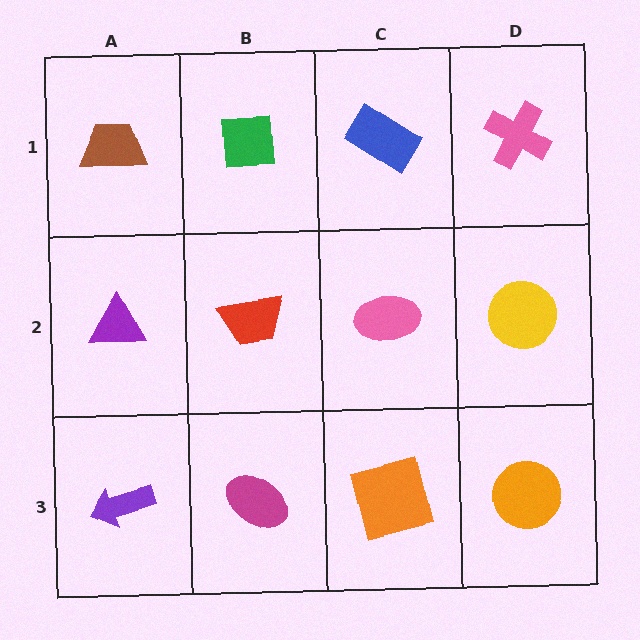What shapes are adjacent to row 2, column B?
A green square (row 1, column B), a magenta ellipse (row 3, column B), a purple triangle (row 2, column A), a pink ellipse (row 2, column C).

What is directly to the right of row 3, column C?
An orange circle.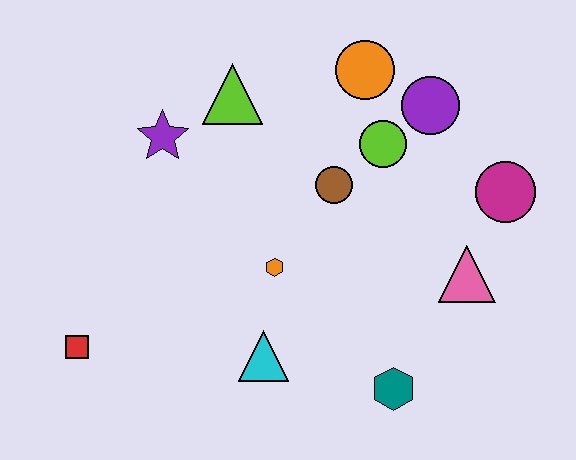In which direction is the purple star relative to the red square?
The purple star is above the red square.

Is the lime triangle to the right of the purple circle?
No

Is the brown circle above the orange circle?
No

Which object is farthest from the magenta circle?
The red square is farthest from the magenta circle.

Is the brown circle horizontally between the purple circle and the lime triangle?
Yes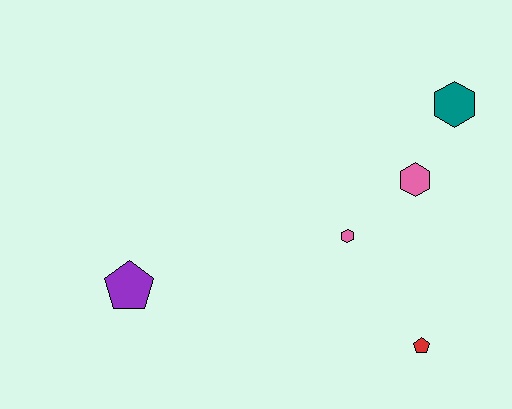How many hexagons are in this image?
There are 3 hexagons.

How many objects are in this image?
There are 5 objects.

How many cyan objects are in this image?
There are no cyan objects.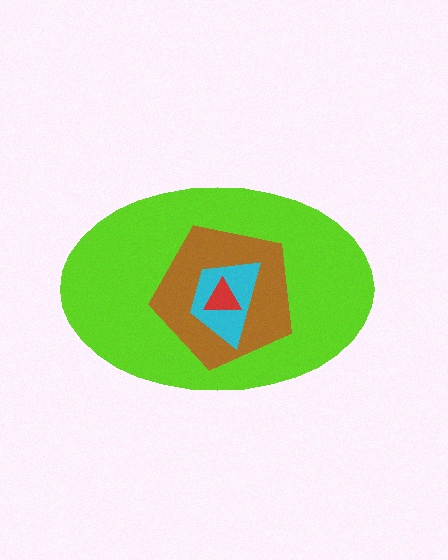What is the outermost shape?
The lime ellipse.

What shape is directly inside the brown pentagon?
The cyan trapezoid.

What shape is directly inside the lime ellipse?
The brown pentagon.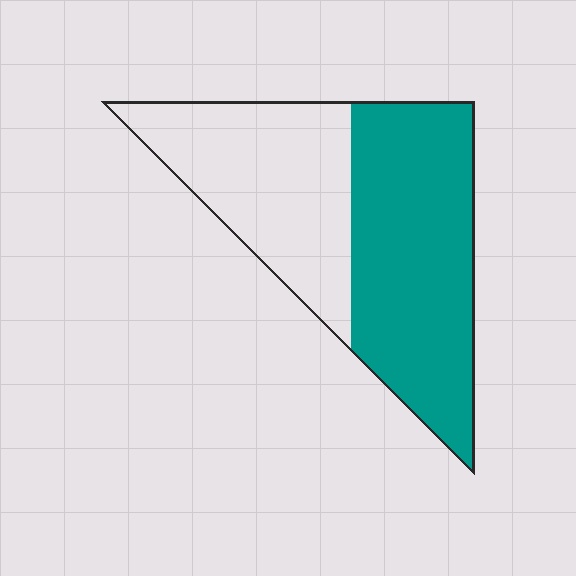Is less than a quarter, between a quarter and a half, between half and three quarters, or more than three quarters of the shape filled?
Between half and three quarters.